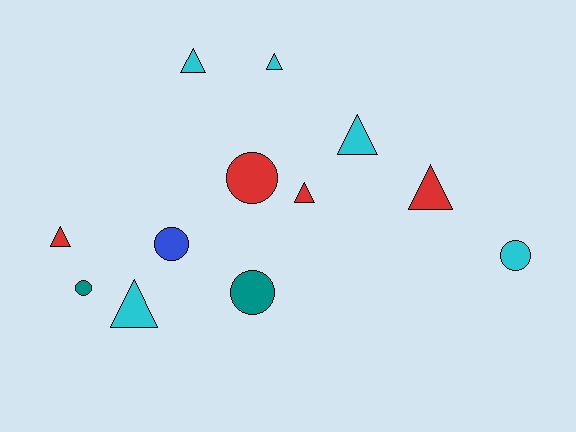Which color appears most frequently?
Cyan, with 5 objects.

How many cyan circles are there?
There is 1 cyan circle.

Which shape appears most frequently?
Triangle, with 7 objects.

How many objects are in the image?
There are 12 objects.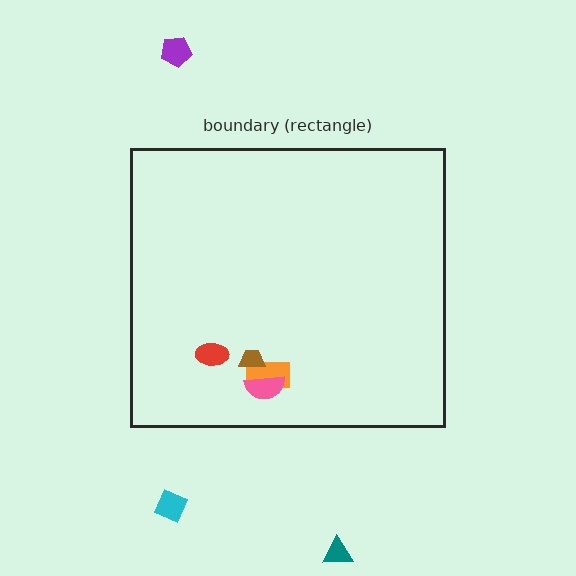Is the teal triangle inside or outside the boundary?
Outside.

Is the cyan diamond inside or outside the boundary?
Outside.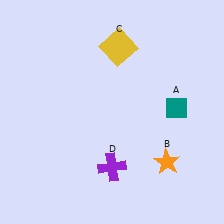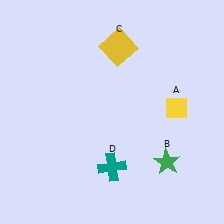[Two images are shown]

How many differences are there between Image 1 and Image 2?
There are 3 differences between the two images.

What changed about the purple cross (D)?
In Image 1, D is purple. In Image 2, it changed to teal.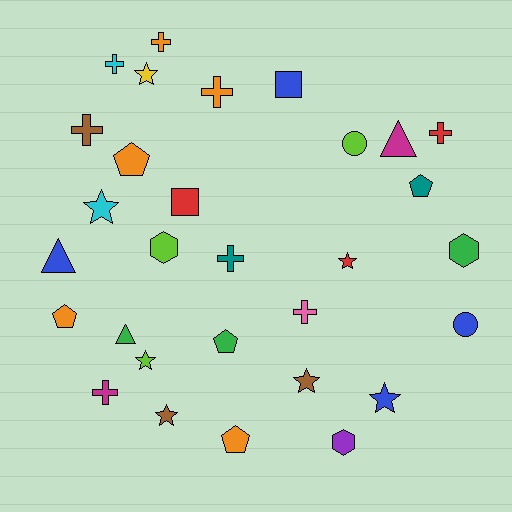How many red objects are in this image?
There are 3 red objects.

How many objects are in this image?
There are 30 objects.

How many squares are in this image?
There are 2 squares.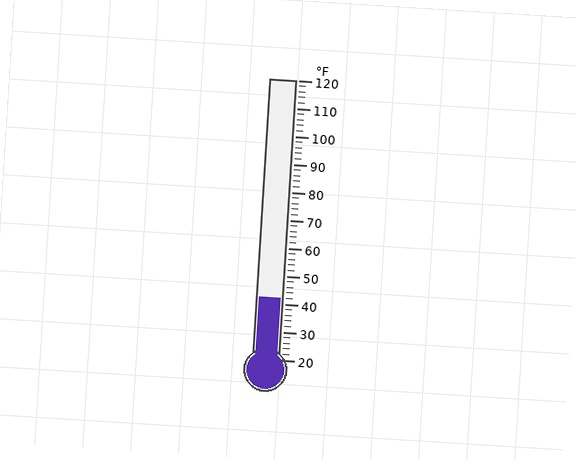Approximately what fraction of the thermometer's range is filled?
The thermometer is filled to approximately 20% of its range.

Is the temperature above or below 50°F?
The temperature is below 50°F.